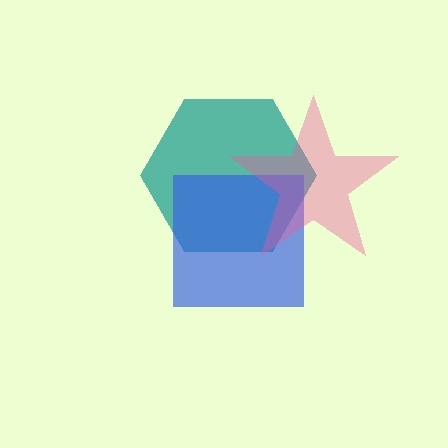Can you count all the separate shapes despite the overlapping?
Yes, there are 3 separate shapes.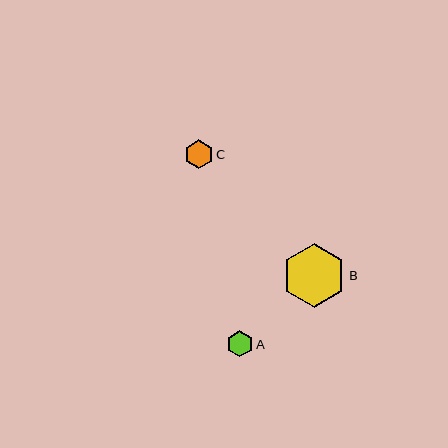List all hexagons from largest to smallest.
From largest to smallest: B, C, A.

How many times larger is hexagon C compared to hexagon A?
Hexagon C is approximately 1.1 times the size of hexagon A.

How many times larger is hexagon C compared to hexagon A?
Hexagon C is approximately 1.1 times the size of hexagon A.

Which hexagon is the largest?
Hexagon B is the largest with a size of approximately 64 pixels.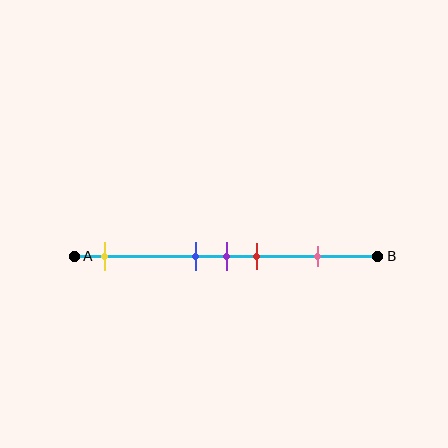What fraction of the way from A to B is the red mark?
The red mark is approximately 60% (0.6) of the way from A to B.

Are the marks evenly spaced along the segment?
No, the marks are not evenly spaced.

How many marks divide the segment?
There are 5 marks dividing the segment.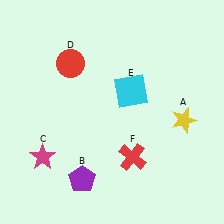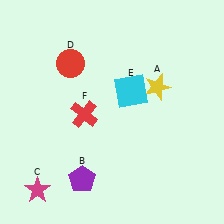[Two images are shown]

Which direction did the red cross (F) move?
The red cross (F) moved left.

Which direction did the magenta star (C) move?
The magenta star (C) moved down.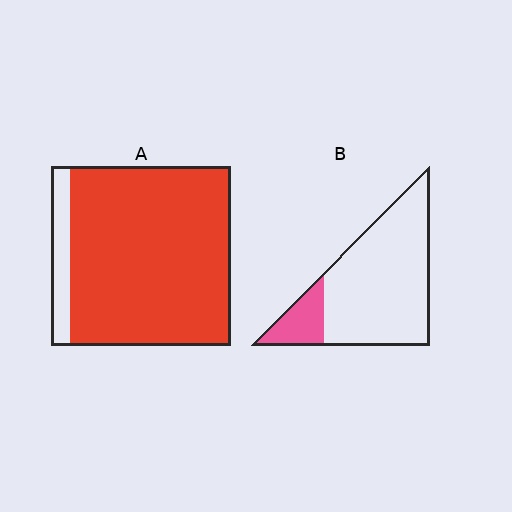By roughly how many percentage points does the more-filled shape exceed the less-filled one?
By roughly 75 percentage points (A over B).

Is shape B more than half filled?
No.